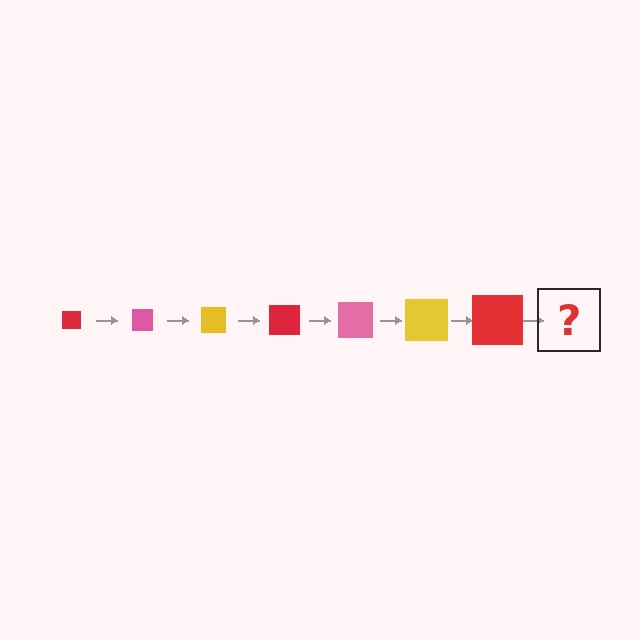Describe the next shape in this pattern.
It should be a pink square, larger than the previous one.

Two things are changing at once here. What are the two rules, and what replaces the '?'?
The two rules are that the square grows larger each step and the color cycles through red, pink, and yellow. The '?' should be a pink square, larger than the previous one.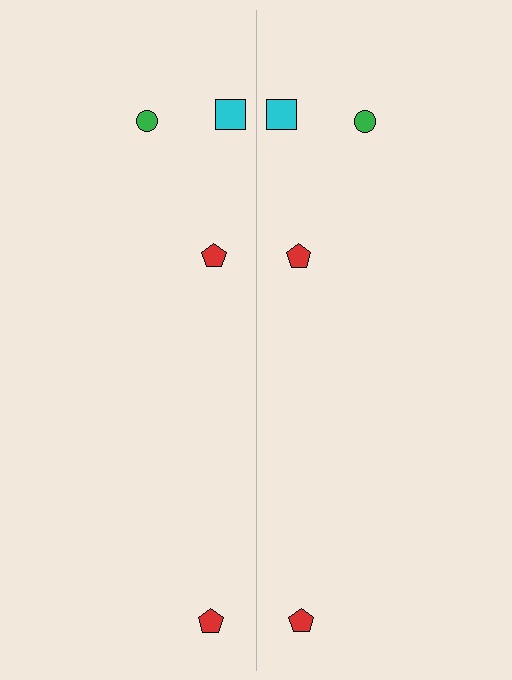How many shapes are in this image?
There are 8 shapes in this image.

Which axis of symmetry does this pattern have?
The pattern has a vertical axis of symmetry running through the center of the image.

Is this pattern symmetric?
Yes, this pattern has bilateral (reflection) symmetry.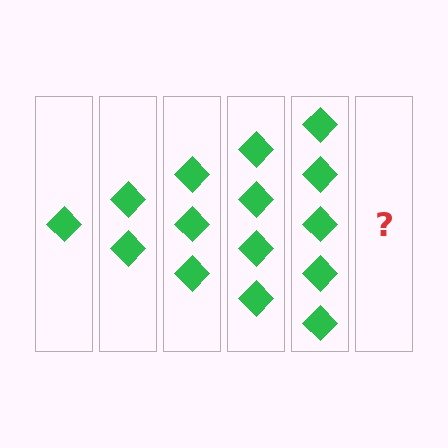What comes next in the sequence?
The next element should be 6 diamonds.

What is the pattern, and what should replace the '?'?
The pattern is that each step adds one more diamond. The '?' should be 6 diamonds.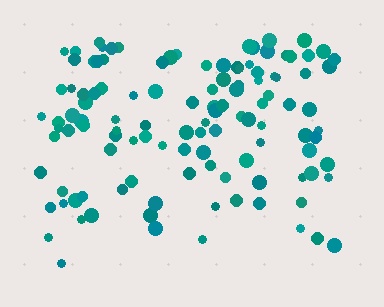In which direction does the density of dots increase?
From bottom to top, with the top side densest.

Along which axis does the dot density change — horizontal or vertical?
Vertical.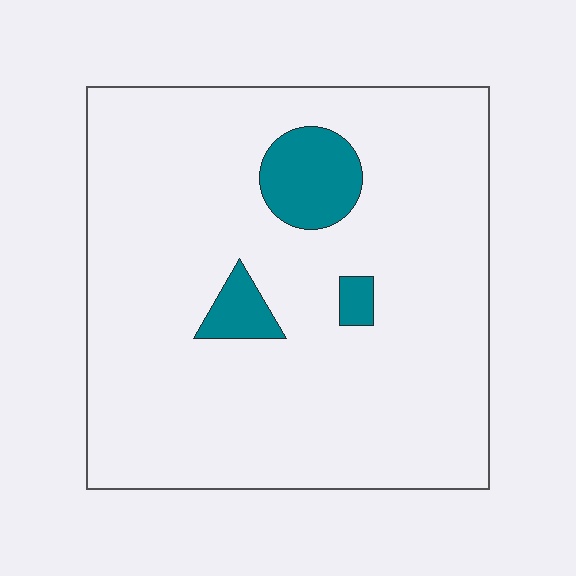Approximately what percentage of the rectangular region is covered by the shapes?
Approximately 10%.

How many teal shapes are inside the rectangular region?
3.